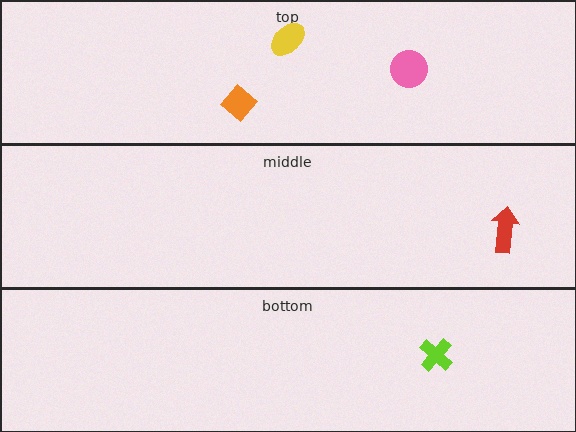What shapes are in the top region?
The yellow ellipse, the orange diamond, the pink circle.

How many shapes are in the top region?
3.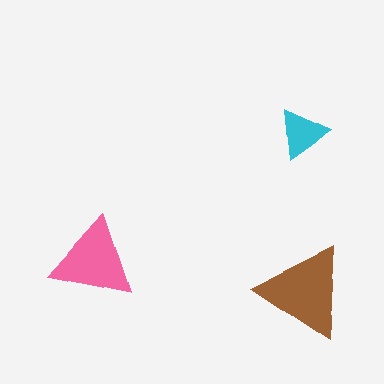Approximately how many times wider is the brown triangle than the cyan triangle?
About 2 times wider.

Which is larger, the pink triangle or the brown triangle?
The brown one.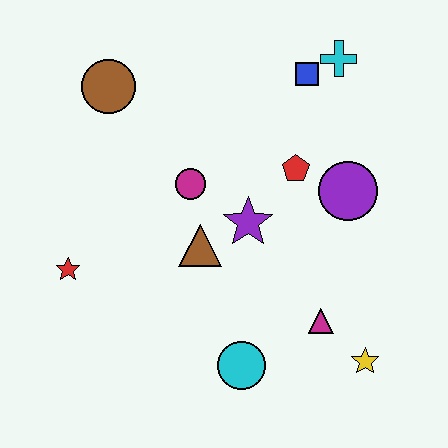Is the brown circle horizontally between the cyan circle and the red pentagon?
No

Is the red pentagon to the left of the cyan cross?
Yes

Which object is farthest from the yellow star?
The brown circle is farthest from the yellow star.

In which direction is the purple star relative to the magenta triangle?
The purple star is above the magenta triangle.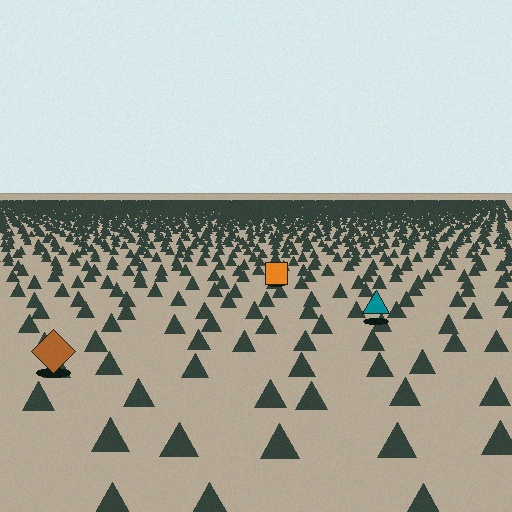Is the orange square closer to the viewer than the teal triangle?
No. The teal triangle is closer — you can tell from the texture gradient: the ground texture is coarser near it.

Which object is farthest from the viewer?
The orange square is farthest from the viewer. It appears smaller and the ground texture around it is denser.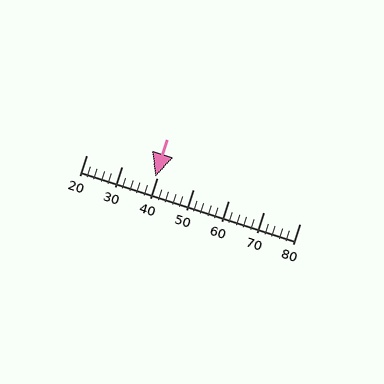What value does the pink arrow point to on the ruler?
The pink arrow points to approximately 40.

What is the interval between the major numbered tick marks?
The major tick marks are spaced 10 units apart.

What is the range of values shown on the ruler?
The ruler shows values from 20 to 80.